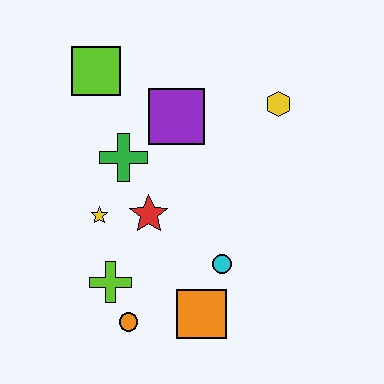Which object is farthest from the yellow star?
The yellow hexagon is farthest from the yellow star.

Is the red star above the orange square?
Yes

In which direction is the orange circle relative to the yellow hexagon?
The orange circle is below the yellow hexagon.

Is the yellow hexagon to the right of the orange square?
Yes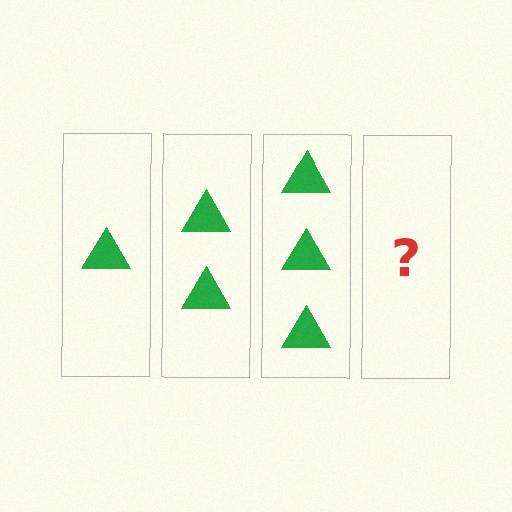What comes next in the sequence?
The next element should be 4 triangles.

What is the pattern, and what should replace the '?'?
The pattern is that each step adds one more triangle. The '?' should be 4 triangles.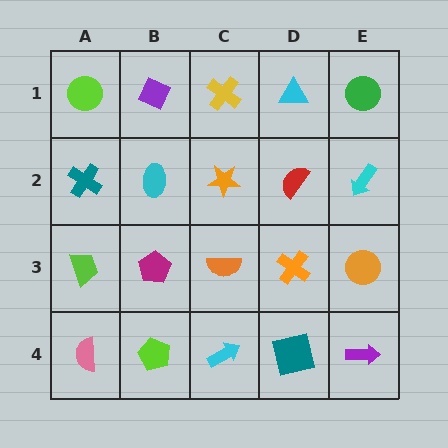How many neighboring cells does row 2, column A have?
3.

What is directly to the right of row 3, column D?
An orange circle.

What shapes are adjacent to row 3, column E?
A cyan arrow (row 2, column E), a purple arrow (row 4, column E), an orange cross (row 3, column D).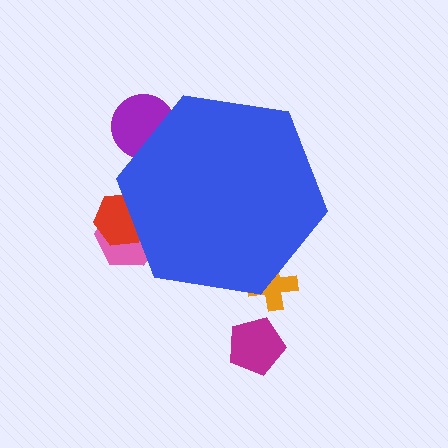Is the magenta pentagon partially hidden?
No, the magenta pentagon is fully visible.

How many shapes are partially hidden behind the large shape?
4 shapes are partially hidden.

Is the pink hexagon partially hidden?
Yes, the pink hexagon is partially hidden behind the blue hexagon.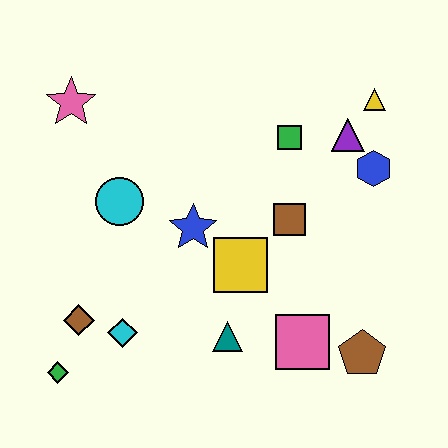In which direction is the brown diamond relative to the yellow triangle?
The brown diamond is to the left of the yellow triangle.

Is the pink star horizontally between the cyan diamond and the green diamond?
Yes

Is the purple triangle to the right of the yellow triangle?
No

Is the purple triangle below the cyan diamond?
No